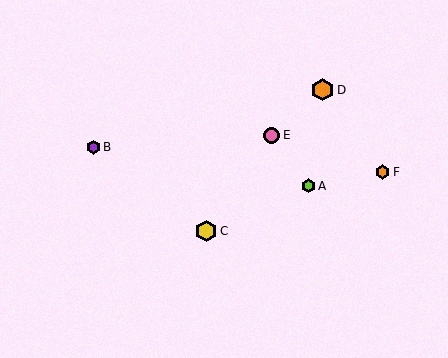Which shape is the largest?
The orange hexagon (labeled D) is the largest.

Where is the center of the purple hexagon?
The center of the purple hexagon is at (93, 147).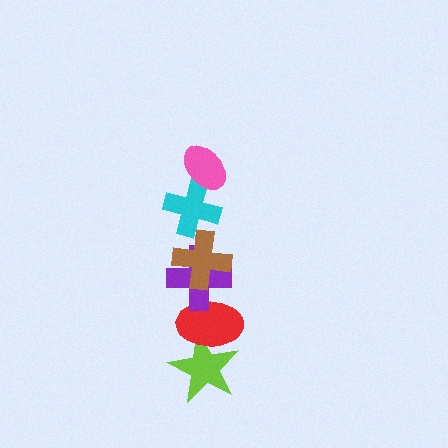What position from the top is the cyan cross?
The cyan cross is 2nd from the top.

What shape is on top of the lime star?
The red ellipse is on top of the lime star.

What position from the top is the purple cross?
The purple cross is 4th from the top.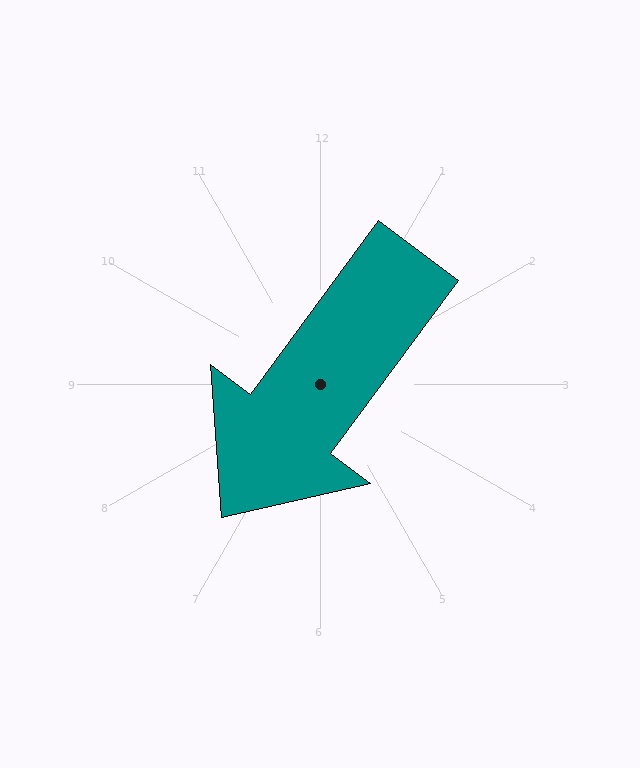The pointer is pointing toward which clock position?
Roughly 7 o'clock.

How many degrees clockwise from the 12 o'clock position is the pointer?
Approximately 217 degrees.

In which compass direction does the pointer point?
Southwest.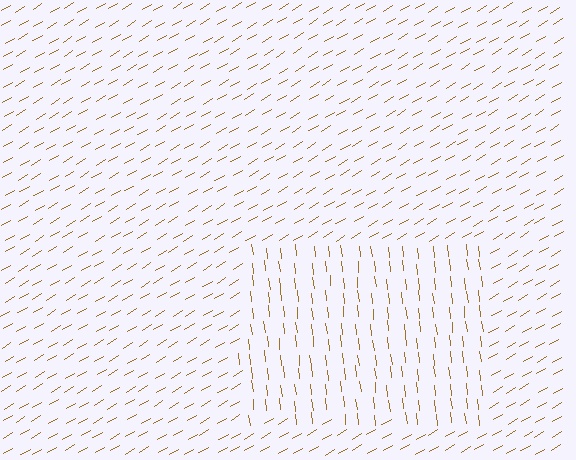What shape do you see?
I see a rectangle.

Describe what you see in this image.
The image is filled with small brown line segments. A rectangle region in the image has lines oriented differently from the surrounding lines, creating a visible texture boundary.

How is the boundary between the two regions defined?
The boundary is defined purely by a change in line orientation (approximately 65 degrees difference). All lines are the same color and thickness.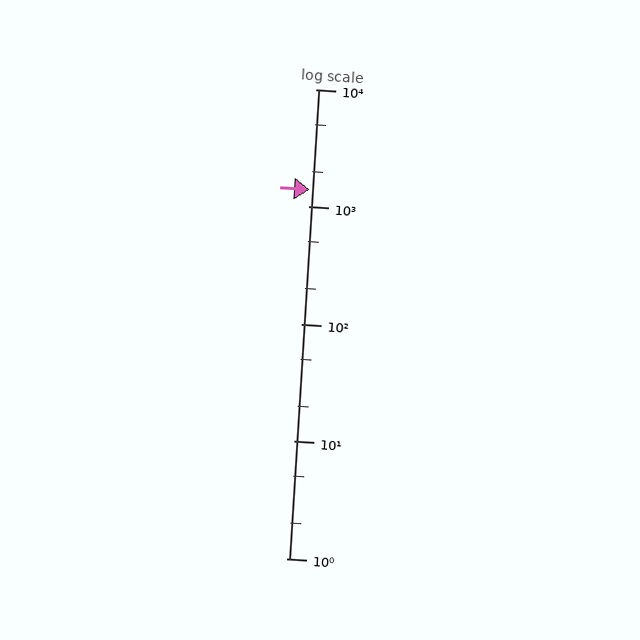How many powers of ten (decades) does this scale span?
The scale spans 4 decades, from 1 to 10000.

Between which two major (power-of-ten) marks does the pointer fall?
The pointer is between 1000 and 10000.